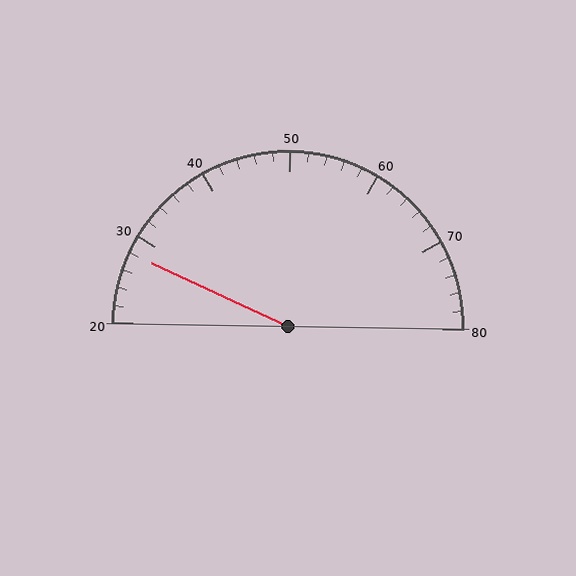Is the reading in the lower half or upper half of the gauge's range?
The reading is in the lower half of the range (20 to 80).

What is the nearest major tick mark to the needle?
The nearest major tick mark is 30.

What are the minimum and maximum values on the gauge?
The gauge ranges from 20 to 80.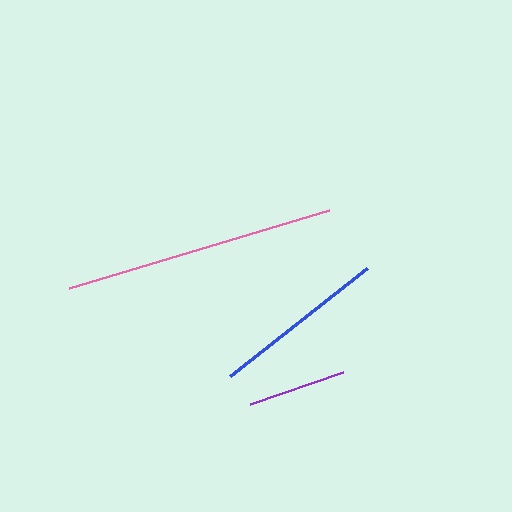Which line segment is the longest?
The pink line is the longest at approximately 271 pixels.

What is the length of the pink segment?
The pink segment is approximately 271 pixels long.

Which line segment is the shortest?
The purple line is the shortest at approximately 98 pixels.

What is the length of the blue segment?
The blue segment is approximately 175 pixels long.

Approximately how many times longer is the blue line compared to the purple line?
The blue line is approximately 1.8 times the length of the purple line.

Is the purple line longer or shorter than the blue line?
The blue line is longer than the purple line.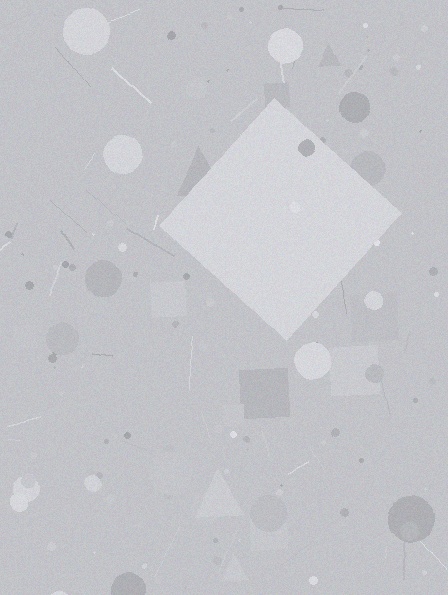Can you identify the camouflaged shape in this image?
The camouflaged shape is a diamond.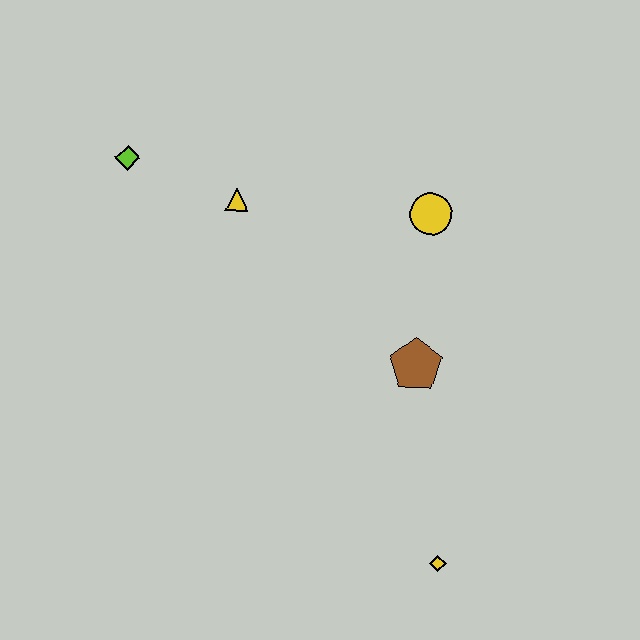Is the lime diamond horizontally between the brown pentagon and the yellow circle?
No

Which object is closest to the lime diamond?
The yellow triangle is closest to the lime diamond.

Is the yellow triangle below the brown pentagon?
No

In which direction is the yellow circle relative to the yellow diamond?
The yellow circle is above the yellow diamond.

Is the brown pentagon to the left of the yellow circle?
Yes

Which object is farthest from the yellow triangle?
The yellow diamond is farthest from the yellow triangle.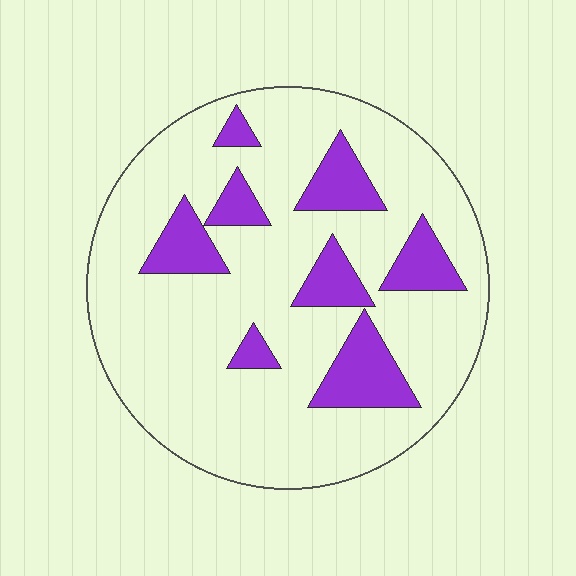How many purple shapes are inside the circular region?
8.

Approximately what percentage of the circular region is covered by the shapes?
Approximately 20%.